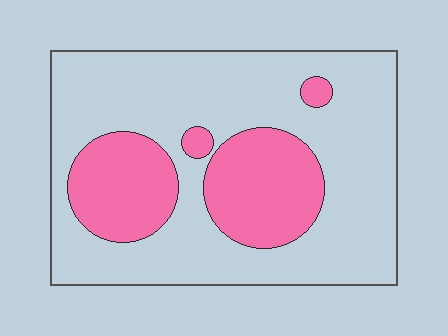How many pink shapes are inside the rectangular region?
4.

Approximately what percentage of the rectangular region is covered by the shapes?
Approximately 30%.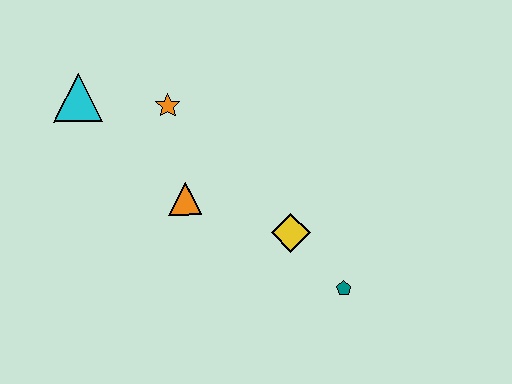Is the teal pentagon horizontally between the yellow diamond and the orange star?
No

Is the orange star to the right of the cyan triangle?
Yes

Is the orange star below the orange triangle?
No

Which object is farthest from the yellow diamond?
The cyan triangle is farthest from the yellow diamond.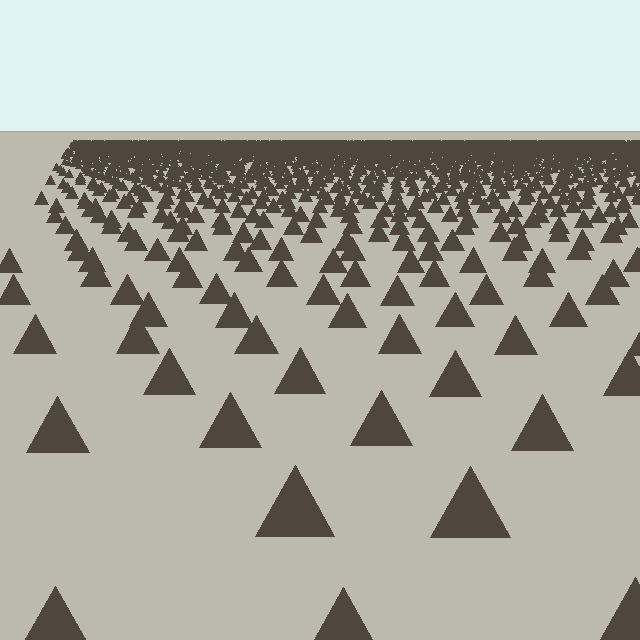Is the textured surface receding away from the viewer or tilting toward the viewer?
The surface is receding away from the viewer. Texture elements get smaller and denser toward the top.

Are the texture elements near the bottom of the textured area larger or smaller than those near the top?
Larger. Near the bottom, elements are closer to the viewer and appear at a bigger on-screen size.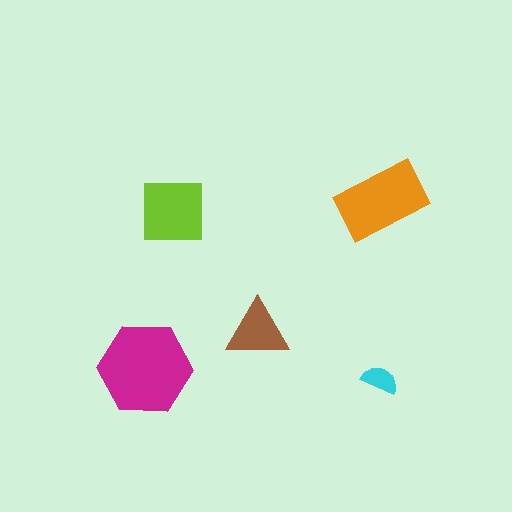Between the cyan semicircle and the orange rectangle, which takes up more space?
The orange rectangle.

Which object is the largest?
The magenta hexagon.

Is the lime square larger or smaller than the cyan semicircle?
Larger.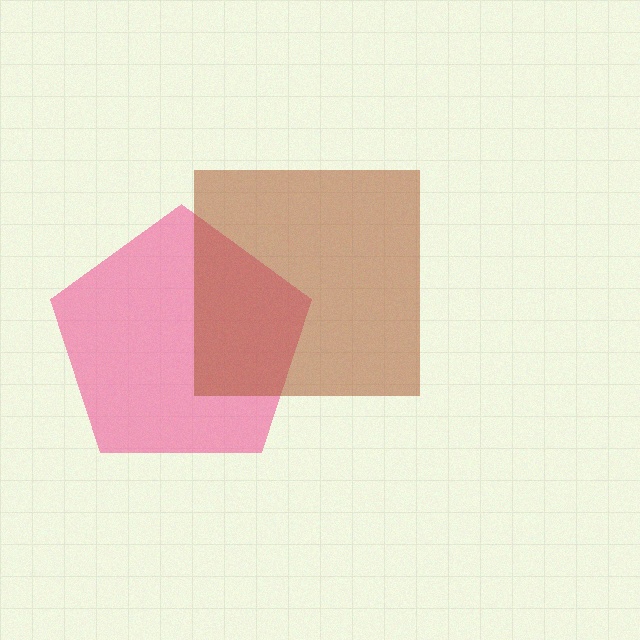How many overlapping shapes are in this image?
There are 2 overlapping shapes in the image.